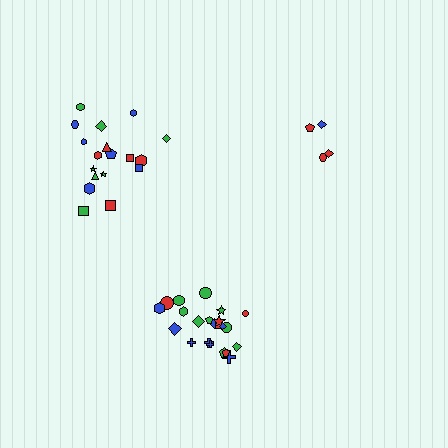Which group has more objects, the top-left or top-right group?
The top-left group.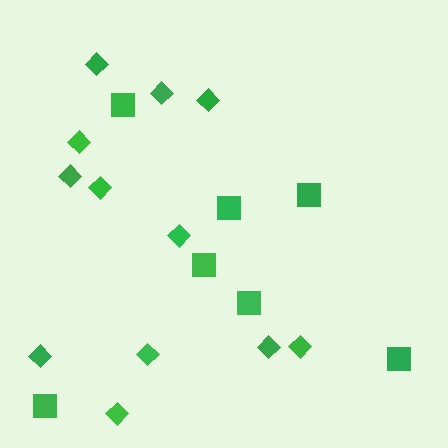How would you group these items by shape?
There are 2 groups: one group of squares (7) and one group of diamonds (12).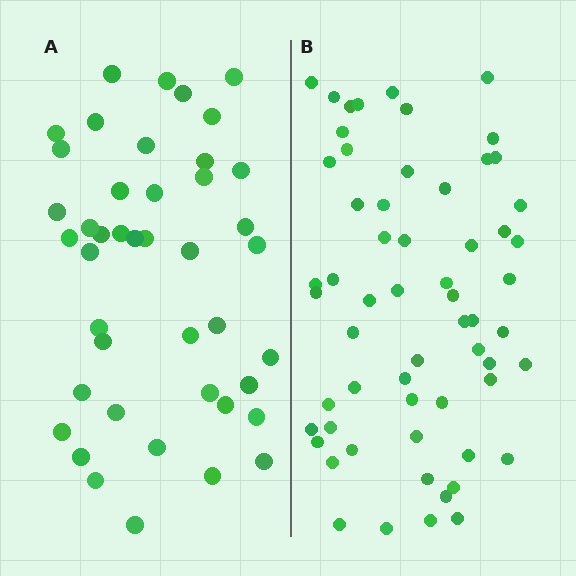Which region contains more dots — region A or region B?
Region B (the right region) has more dots.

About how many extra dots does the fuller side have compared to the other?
Region B has approximately 15 more dots than region A.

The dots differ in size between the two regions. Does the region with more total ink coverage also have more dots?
No. Region A has more total ink coverage because its dots are larger, but region B actually contains more individual dots. Total area can be misleading — the number of items is what matters here.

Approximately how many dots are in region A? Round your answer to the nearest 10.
About 40 dots. (The exact count is 43, which rounds to 40.)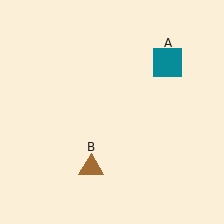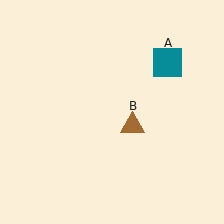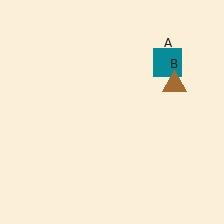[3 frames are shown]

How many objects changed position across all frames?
1 object changed position: brown triangle (object B).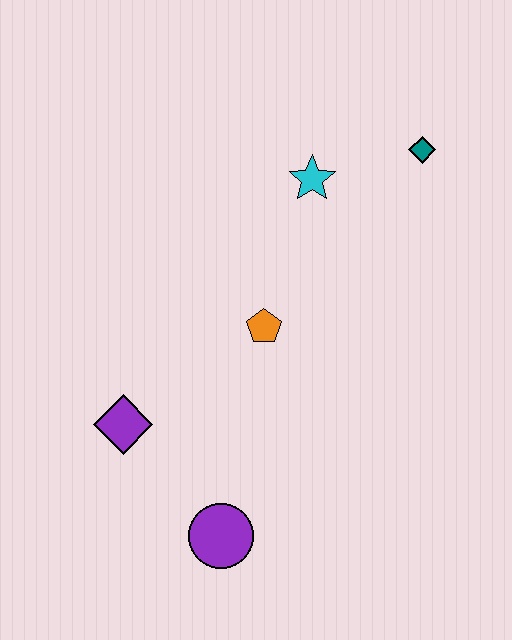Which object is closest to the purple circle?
The purple diamond is closest to the purple circle.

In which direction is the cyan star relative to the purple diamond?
The cyan star is above the purple diamond.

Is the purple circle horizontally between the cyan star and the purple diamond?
Yes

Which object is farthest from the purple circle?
The teal diamond is farthest from the purple circle.